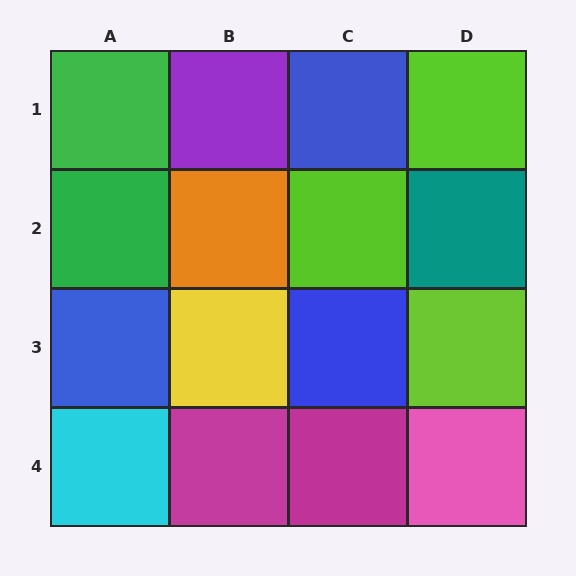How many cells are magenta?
2 cells are magenta.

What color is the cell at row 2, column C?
Lime.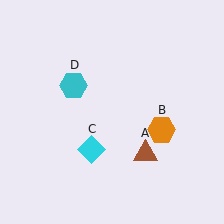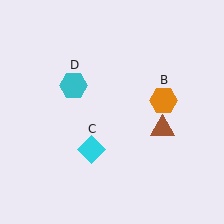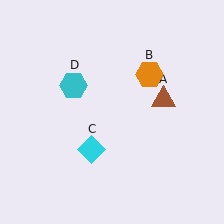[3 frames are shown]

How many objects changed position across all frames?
2 objects changed position: brown triangle (object A), orange hexagon (object B).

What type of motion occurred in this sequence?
The brown triangle (object A), orange hexagon (object B) rotated counterclockwise around the center of the scene.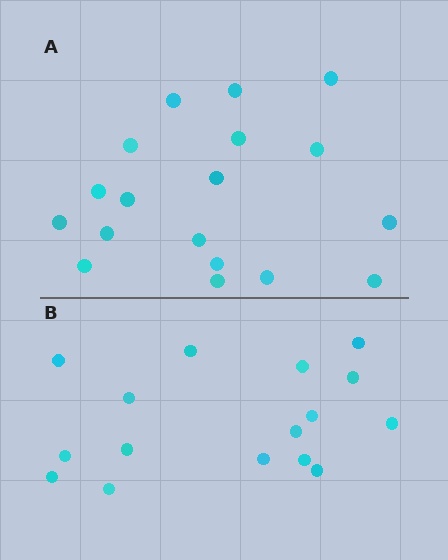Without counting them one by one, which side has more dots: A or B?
Region A (the top region) has more dots.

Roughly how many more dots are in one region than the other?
Region A has just a few more — roughly 2 or 3 more dots than region B.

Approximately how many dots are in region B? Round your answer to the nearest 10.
About 20 dots. (The exact count is 16, which rounds to 20.)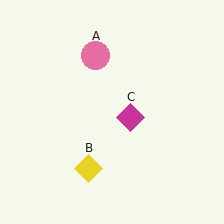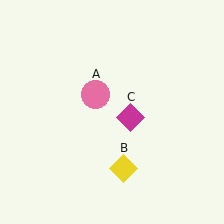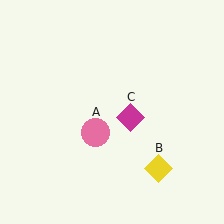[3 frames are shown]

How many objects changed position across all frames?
2 objects changed position: pink circle (object A), yellow diamond (object B).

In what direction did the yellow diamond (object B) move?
The yellow diamond (object B) moved right.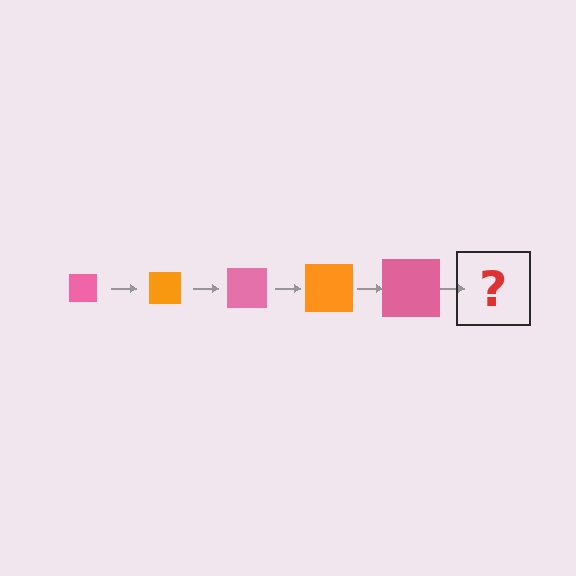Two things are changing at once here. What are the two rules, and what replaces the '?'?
The two rules are that the square grows larger each step and the color cycles through pink and orange. The '?' should be an orange square, larger than the previous one.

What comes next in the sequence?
The next element should be an orange square, larger than the previous one.